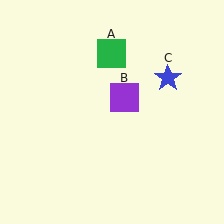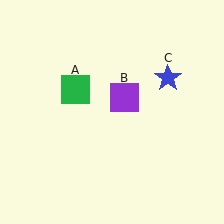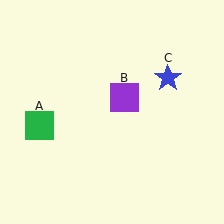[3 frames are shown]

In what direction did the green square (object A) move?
The green square (object A) moved down and to the left.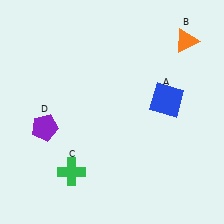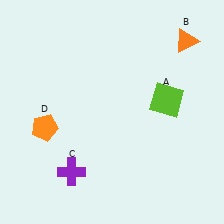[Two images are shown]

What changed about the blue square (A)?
In Image 1, A is blue. In Image 2, it changed to lime.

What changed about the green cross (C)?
In Image 1, C is green. In Image 2, it changed to purple.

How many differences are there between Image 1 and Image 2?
There are 3 differences between the two images.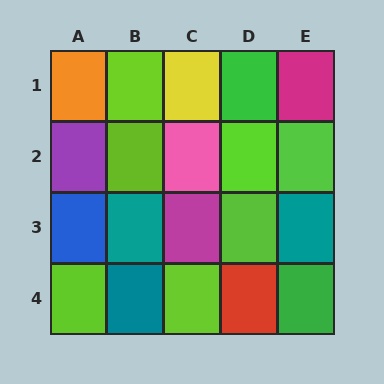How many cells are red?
1 cell is red.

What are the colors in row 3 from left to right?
Blue, teal, magenta, lime, teal.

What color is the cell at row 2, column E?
Lime.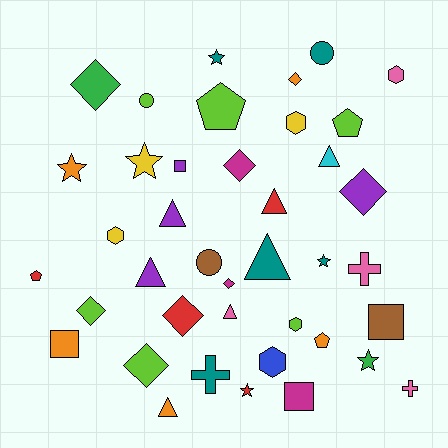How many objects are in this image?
There are 40 objects.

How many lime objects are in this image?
There are 6 lime objects.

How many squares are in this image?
There are 4 squares.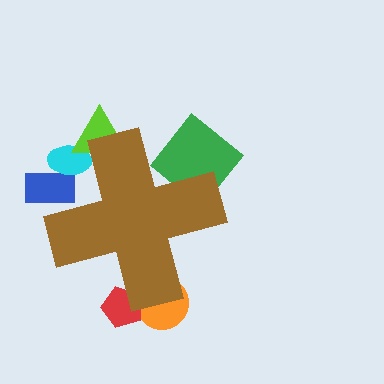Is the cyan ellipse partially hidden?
Yes, the cyan ellipse is partially hidden behind the brown cross.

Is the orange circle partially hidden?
Yes, the orange circle is partially hidden behind the brown cross.